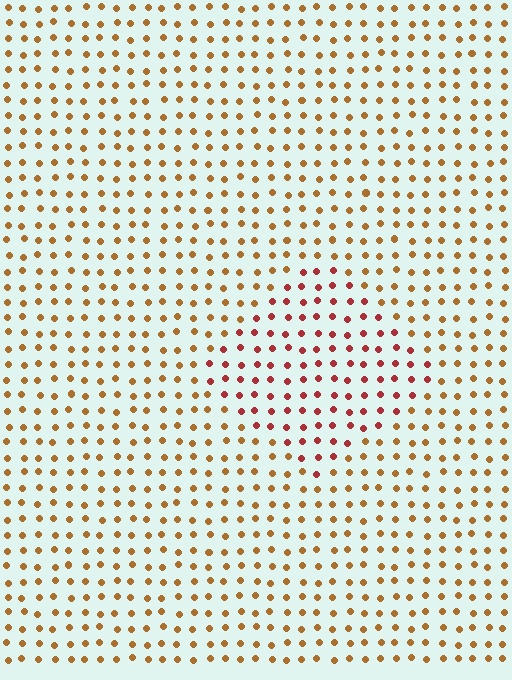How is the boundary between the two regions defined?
The boundary is defined purely by a slight shift in hue (about 37 degrees). Spacing, size, and orientation are identical on both sides.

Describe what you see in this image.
The image is filled with small brown elements in a uniform arrangement. A diamond-shaped region is visible where the elements are tinted to a slightly different hue, forming a subtle color boundary.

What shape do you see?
I see a diamond.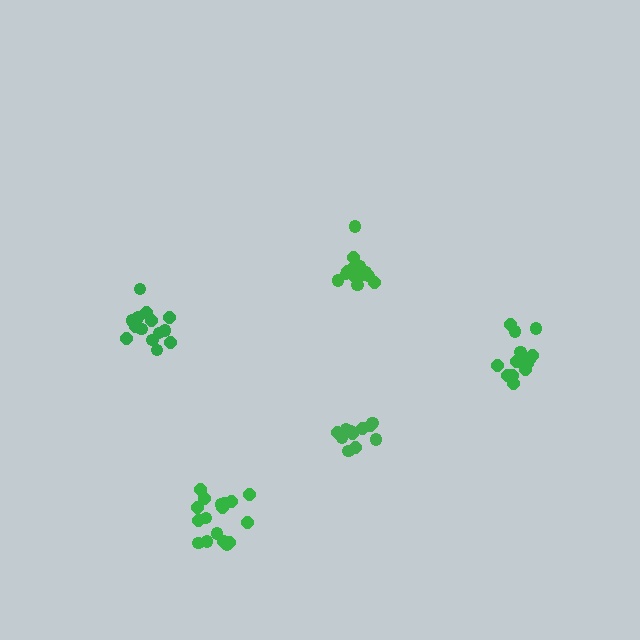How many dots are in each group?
Group 1: 12 dots, Group 2: 15 dots, Group 3: 14 dots, Group 4: 15 dots, Group 5: 17 dots (73 total).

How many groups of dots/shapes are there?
There are 5 groups.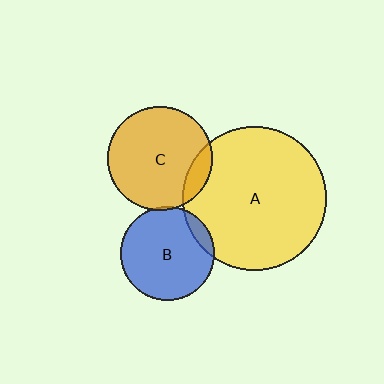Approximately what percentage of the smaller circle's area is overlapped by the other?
Approximately 5%.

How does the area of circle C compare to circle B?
Approximately 1.2 times.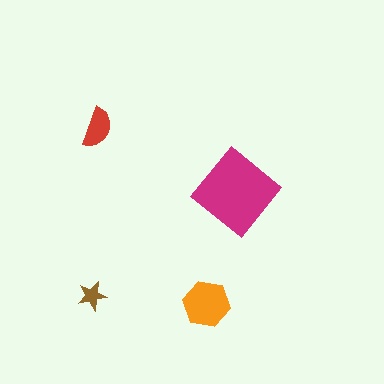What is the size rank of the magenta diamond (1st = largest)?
1st.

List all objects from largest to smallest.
The magenta diamond, the orange hexagon, the red semicircle, the brown star.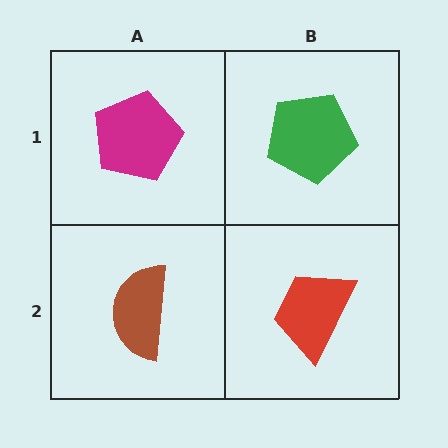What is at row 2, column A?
A brown semicircle.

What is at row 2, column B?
A red trapezoid.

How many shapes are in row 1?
2 shapes.